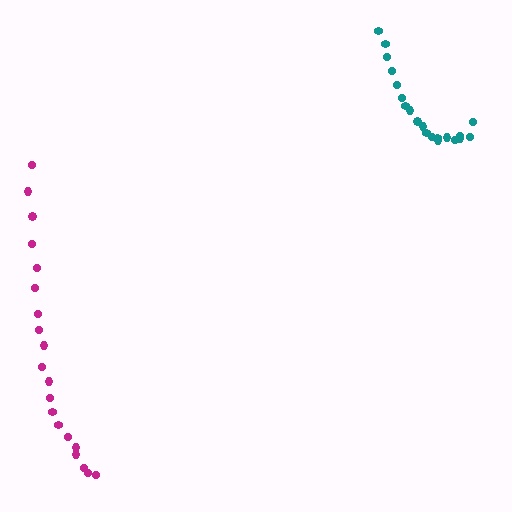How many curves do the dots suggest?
There are 2 distinct paths.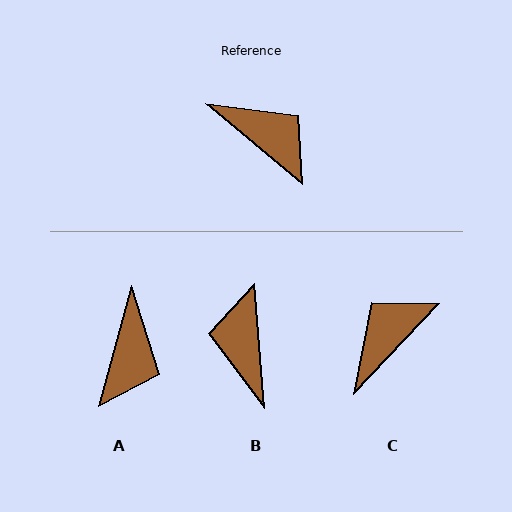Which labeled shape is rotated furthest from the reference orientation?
B, about 135 degrees away.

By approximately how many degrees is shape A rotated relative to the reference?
Approximately 65 degrees clockwise.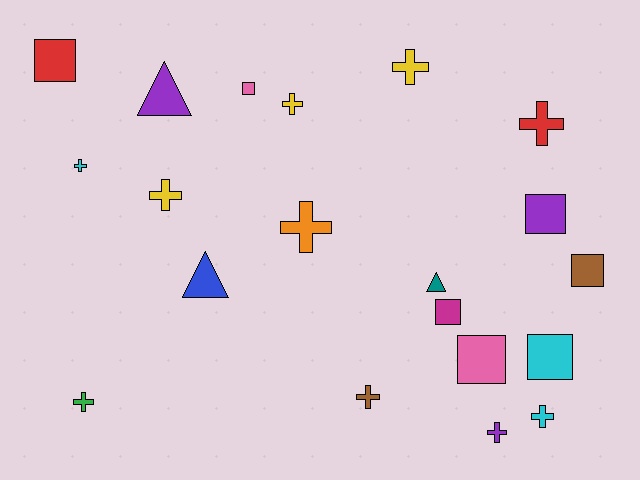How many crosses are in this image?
There are 10 crosses.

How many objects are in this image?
There are 20 objects.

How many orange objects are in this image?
There is 1 orange object.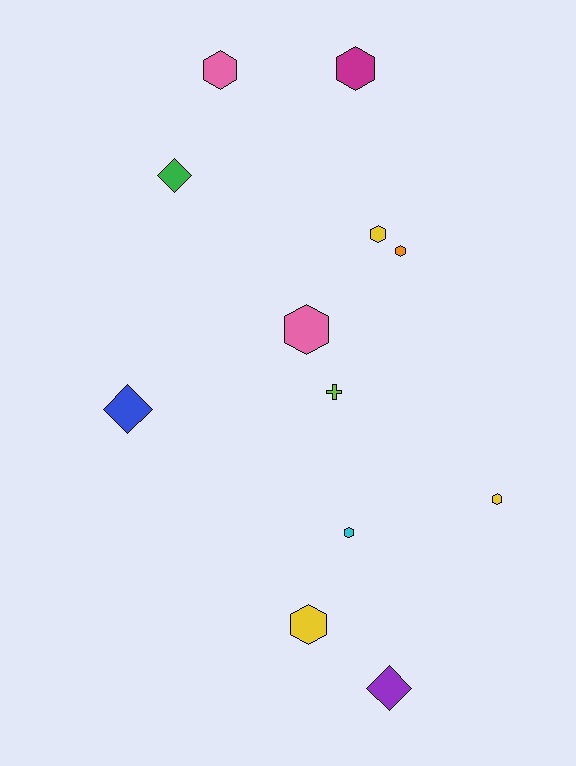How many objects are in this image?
There are 12 objects.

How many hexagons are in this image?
There are 8 hexagons.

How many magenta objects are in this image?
There is 1 magenta object.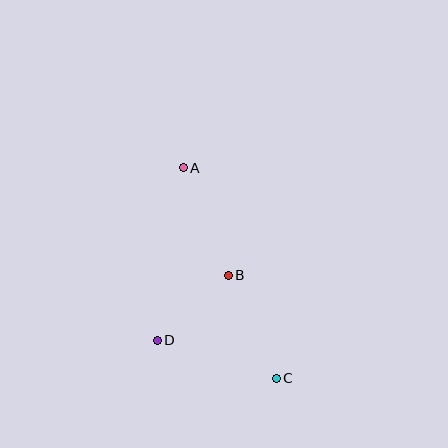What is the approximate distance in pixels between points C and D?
The distance between C and D is approximately 125 pixels.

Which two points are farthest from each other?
Points A and C are farthest from each other.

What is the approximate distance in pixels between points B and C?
The distance between B and C is approximately 114 pixels.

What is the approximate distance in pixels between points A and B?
The distance between A and B is approximately 117 pixels.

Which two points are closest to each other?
Points B and D are closest to each other.